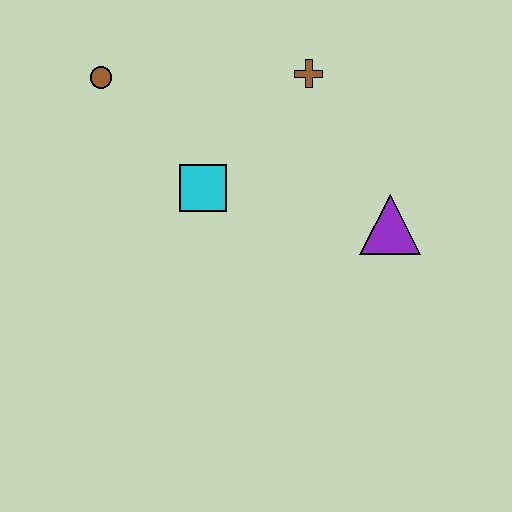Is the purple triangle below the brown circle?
Yes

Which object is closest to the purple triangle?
The brown cross is closest to the purple triangle.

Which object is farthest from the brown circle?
The purple triangle is farthest from the brown circle.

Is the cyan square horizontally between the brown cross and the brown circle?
Yes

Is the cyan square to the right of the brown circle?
Yes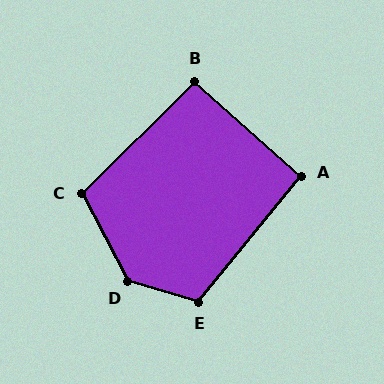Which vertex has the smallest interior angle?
A, at approximately 92 degrees.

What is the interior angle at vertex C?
Approximately 107 degrees (obtuse).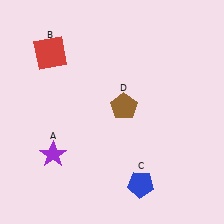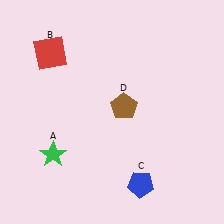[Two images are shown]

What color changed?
The star (A) changed from purple in Image 1 to green in Image 2.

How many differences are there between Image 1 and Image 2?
There is 1 difference between the two images.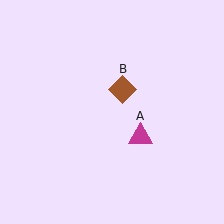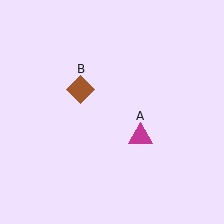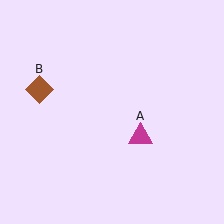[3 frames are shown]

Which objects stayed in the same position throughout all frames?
Magenta triangle (object A) remained stationary.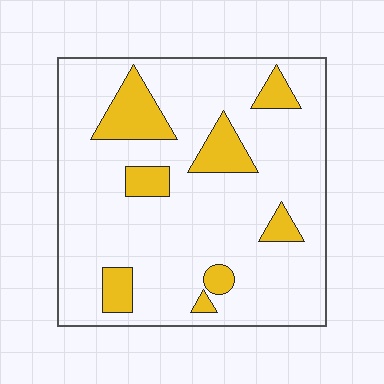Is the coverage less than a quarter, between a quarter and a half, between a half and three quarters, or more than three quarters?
Less than a quarter.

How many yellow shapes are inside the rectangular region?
8.